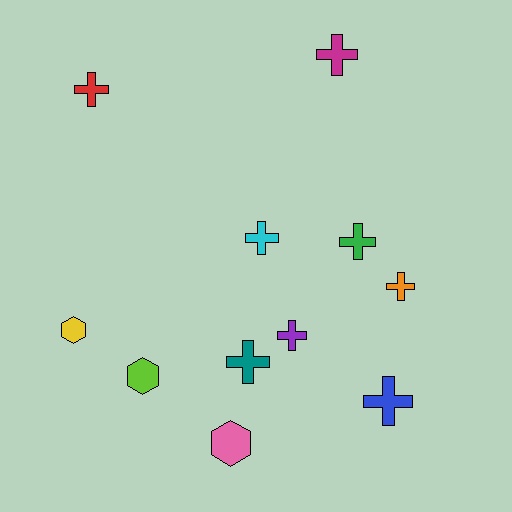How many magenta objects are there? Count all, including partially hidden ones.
There is 1 magenta object.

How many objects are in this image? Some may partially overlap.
There are 11 objects.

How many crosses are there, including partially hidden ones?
There are 8 crosses.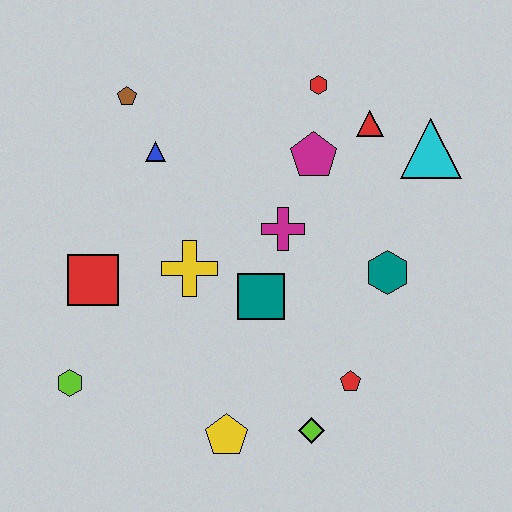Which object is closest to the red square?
The yellow cross is closest to the red square.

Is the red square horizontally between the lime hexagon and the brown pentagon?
Yes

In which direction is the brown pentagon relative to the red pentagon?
The brown pentagon is above the red pentagon.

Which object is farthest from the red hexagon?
The lime hexagon is farthest from the red hexagon.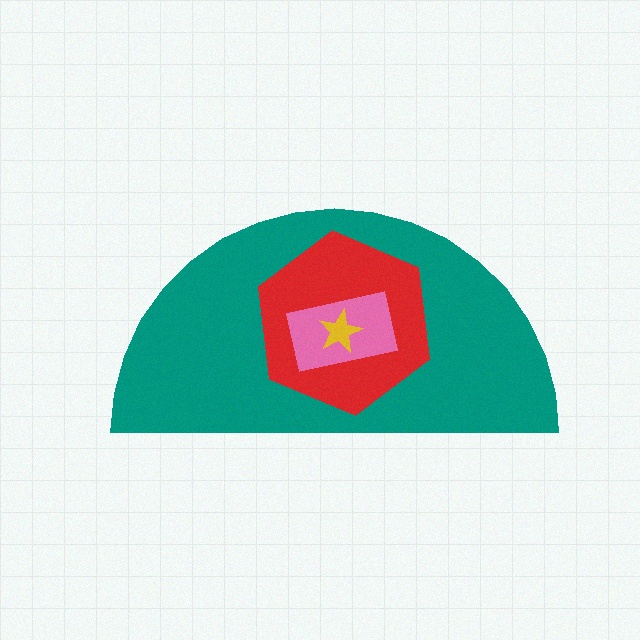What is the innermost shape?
The yellow star.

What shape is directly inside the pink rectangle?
The yellow star.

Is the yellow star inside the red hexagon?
Yes.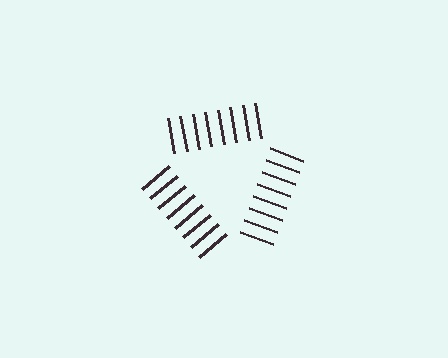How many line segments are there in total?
24 — 8 along each of the 3 edges.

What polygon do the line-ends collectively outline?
An illusory triangle — the line segments terminate on its edges but no continuous stroke is drawn.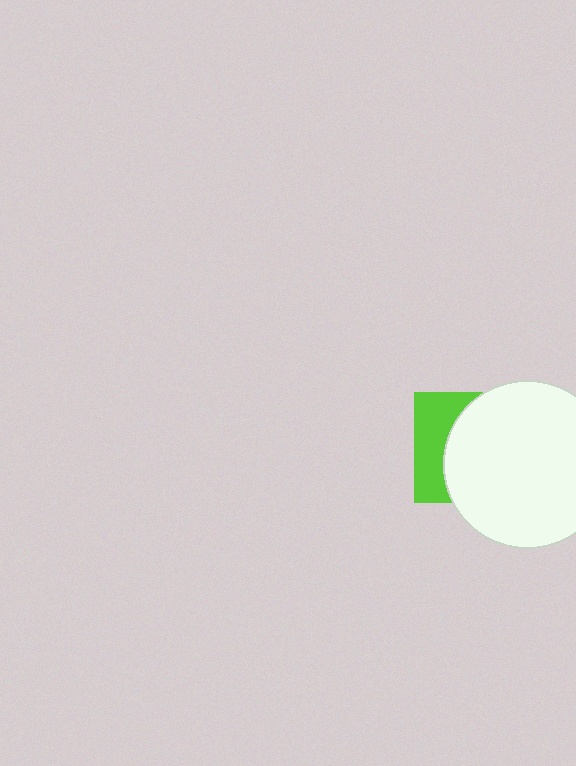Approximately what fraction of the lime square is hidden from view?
Roughly 65% of the lime square is hidden behind the white circle.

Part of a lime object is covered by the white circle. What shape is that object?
It is a square.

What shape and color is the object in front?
The object in front is a white circle.